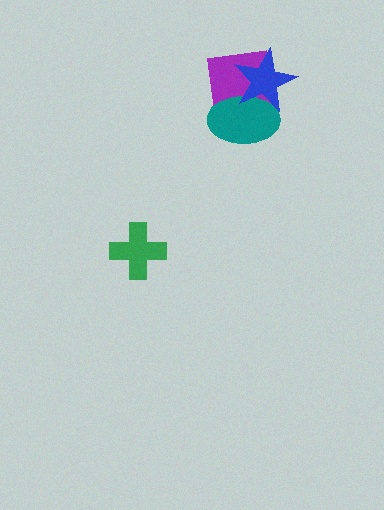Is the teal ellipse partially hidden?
Yes, it is partially covered by another shape.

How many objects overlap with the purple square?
2 objects overlap with the purple square.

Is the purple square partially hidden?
Yes, it is partially covered by another shape.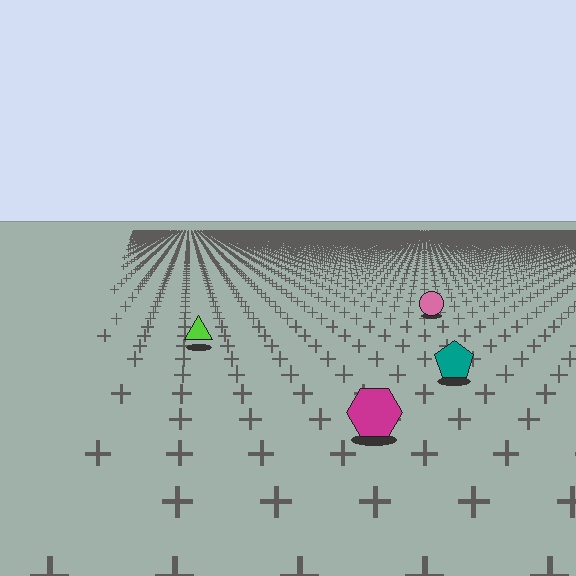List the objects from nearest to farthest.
From nearest to farthest: the magenta hexagon, the teal pentagon, the lime triangle, the pink circle.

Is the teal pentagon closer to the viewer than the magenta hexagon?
No. The magenta hexagon is closer — you can tell from the texture gradient: the ground texture is coarser near it.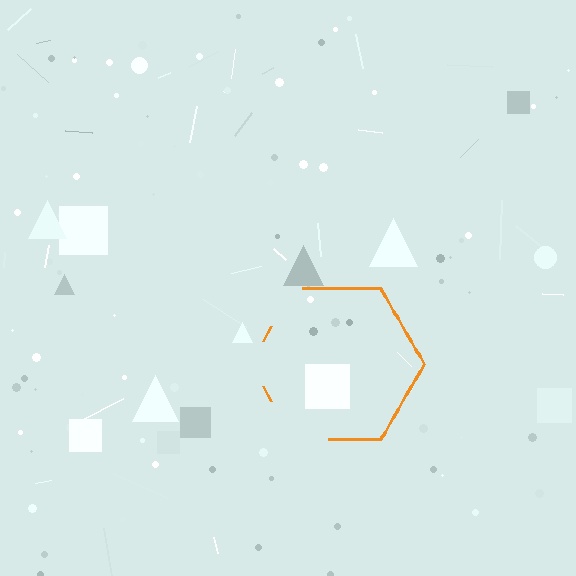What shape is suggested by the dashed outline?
The dashed outline suggests a hexagon.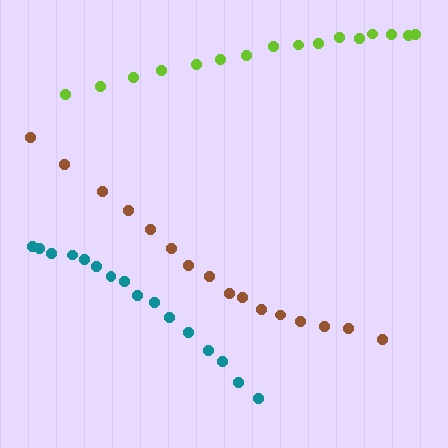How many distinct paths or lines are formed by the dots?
There are 3 distinct paths.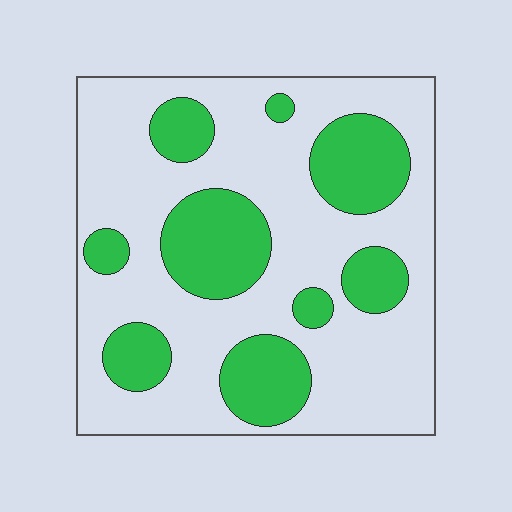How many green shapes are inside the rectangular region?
9.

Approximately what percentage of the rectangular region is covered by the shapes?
Approximately 30%.